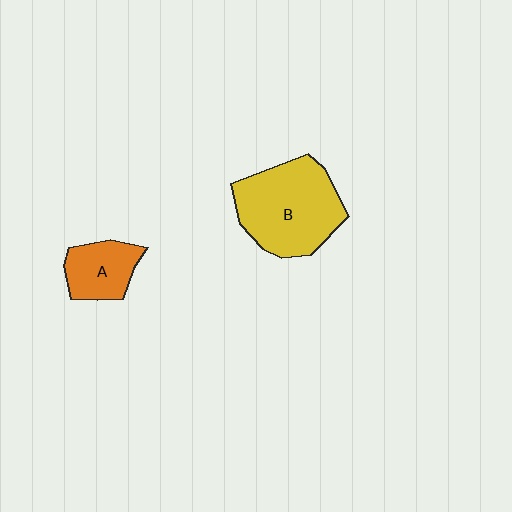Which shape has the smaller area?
Shape A (orange).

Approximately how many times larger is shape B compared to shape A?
Approximately 2.1 times.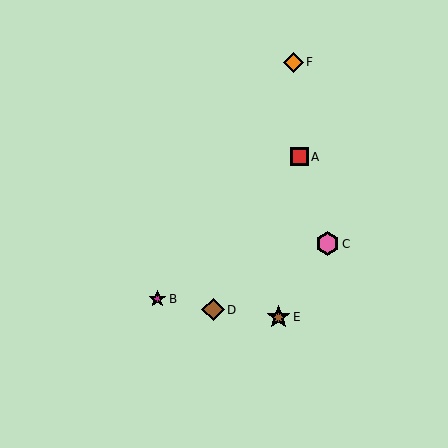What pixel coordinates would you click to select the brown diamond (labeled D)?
Click at (213, 310) to select the brown diamond D.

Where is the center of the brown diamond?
The center of the brown diamond is at (213, 310).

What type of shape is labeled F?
Shape F is an orange diamond.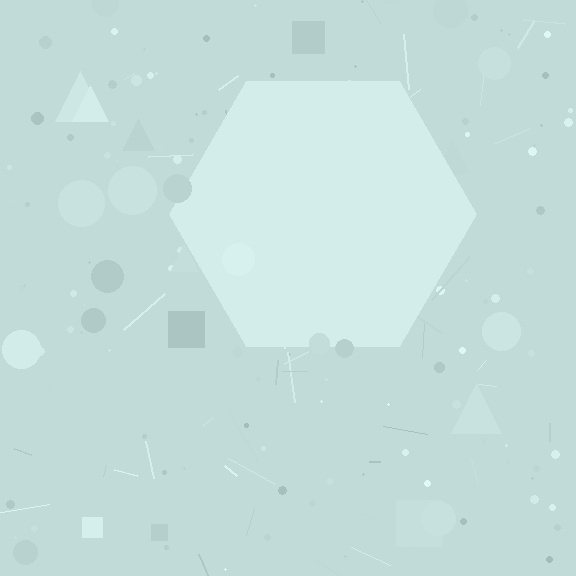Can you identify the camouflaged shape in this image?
The camouflaged shape is a hexagon.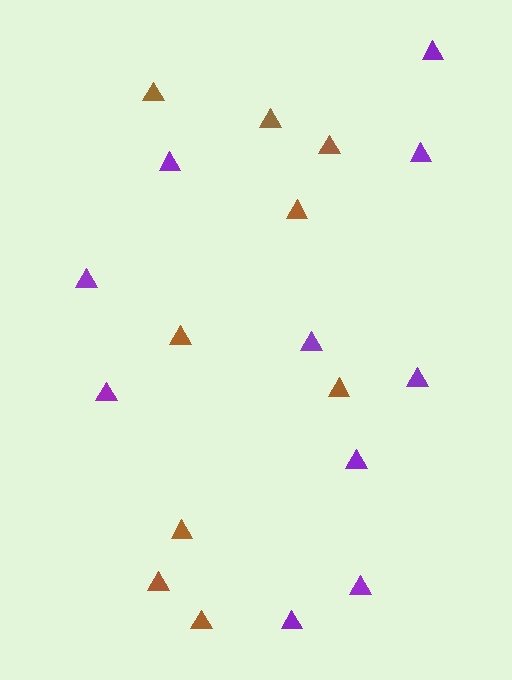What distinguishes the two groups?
There are 2 groups: one group of brown triangles (9) and one group of purple triangles (10).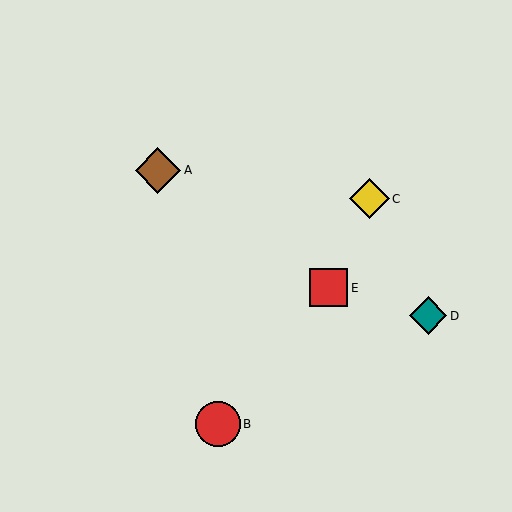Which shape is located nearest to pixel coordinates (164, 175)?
The brown diamond (labeled A) at (158, 170) is nearest to that location.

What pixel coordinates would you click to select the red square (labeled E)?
Click at (329, 288) to select the red square E.